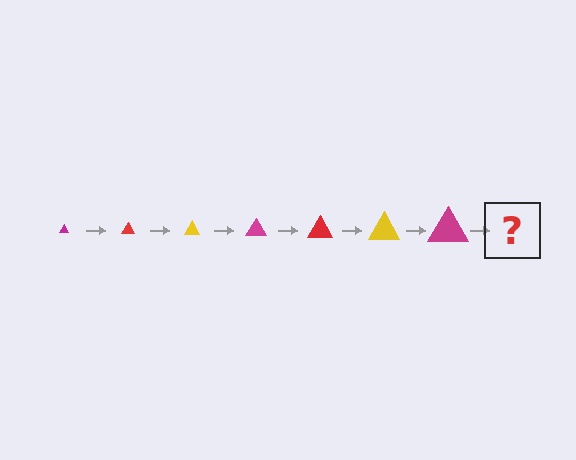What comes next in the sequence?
The next element should be a red triangle, larger than the previous one.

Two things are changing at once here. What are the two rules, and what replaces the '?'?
The two rules are that the triangle grows larger each step and the color cycles through magenta, red, and yellow. The '?' should be a red triangle, larger than the previous one.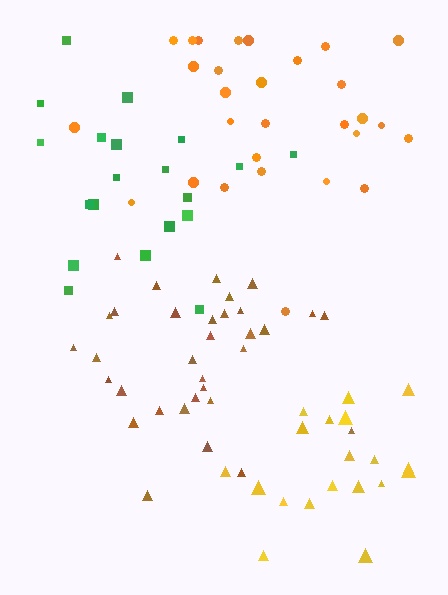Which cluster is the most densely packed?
Brown.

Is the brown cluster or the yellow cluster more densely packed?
Brown.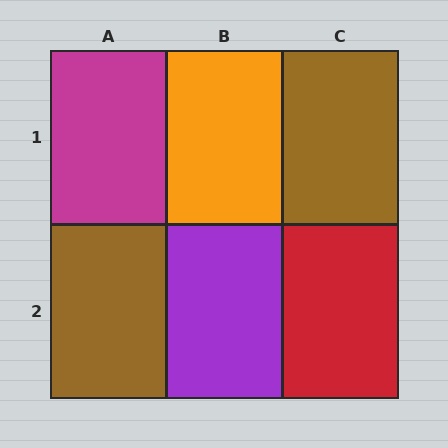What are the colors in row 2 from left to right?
Brown, purple, red.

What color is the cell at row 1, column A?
Magenta.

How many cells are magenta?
1 cell is magenta.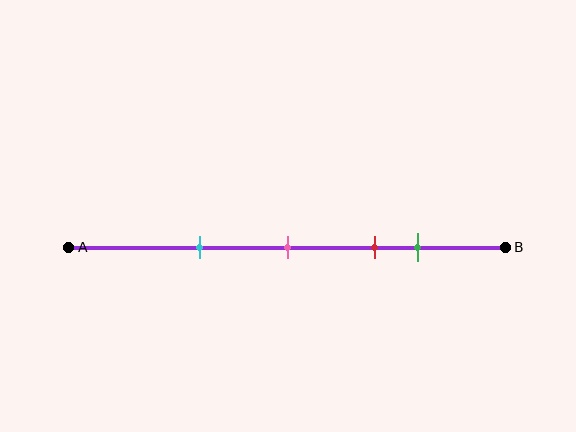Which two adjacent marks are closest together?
The red and green marks are the closest adjacent pair.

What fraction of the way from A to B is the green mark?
The green mark is approximately 80% (0.8) of the way from A to B.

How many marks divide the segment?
There are 4 marks dividing the segment.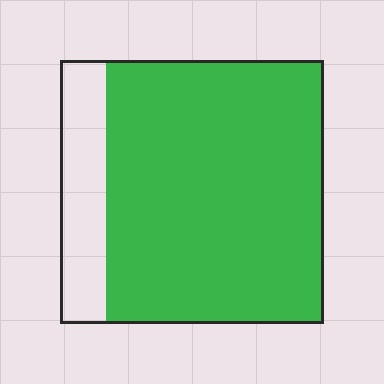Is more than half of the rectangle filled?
Yes.